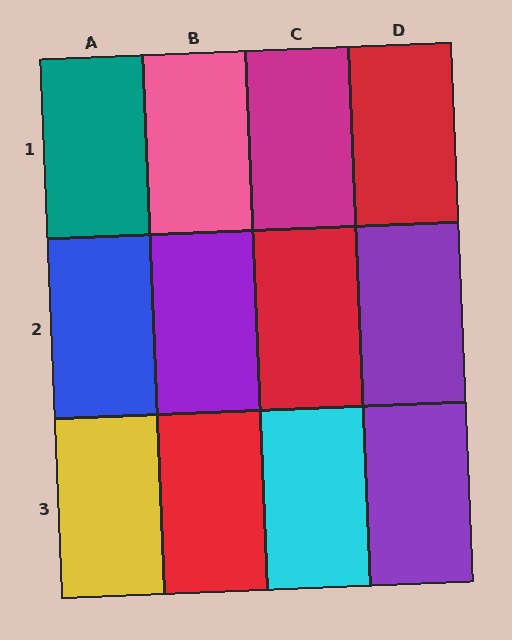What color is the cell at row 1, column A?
Teal.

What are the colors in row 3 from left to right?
Yellow, red, cyan, purple.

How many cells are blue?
1 cell is blue.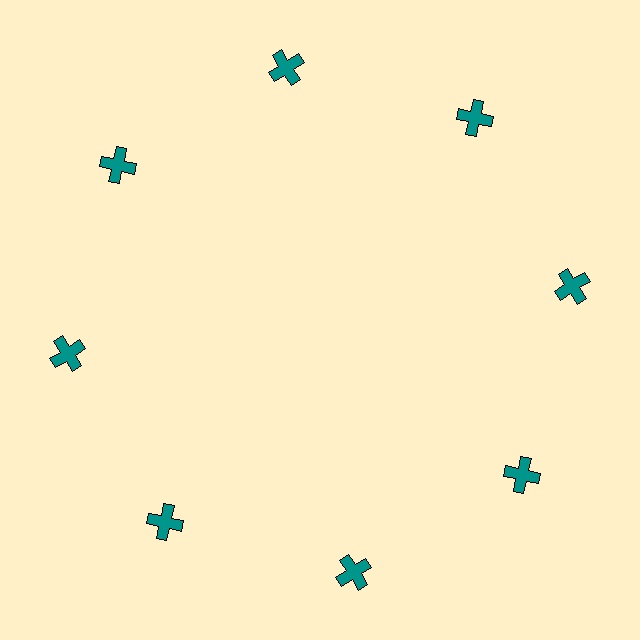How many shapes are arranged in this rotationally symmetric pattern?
There are 8 shapes, arranged in 8 groups of 1.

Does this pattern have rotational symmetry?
Yes, this pattern has 8-fold rotational symmetry. It looks the same after rotating 45 degrees around the center.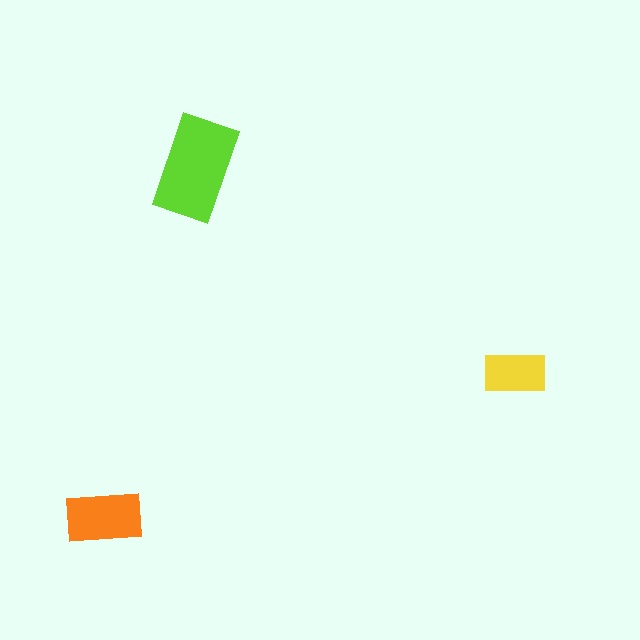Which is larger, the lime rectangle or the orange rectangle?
The lime one.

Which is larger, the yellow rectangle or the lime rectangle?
The lime one.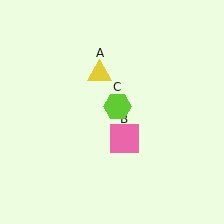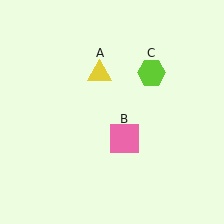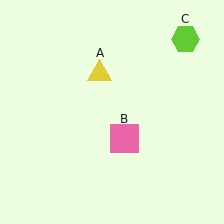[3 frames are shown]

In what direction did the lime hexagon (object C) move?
The lime hexagon (object C) moved up and to the right.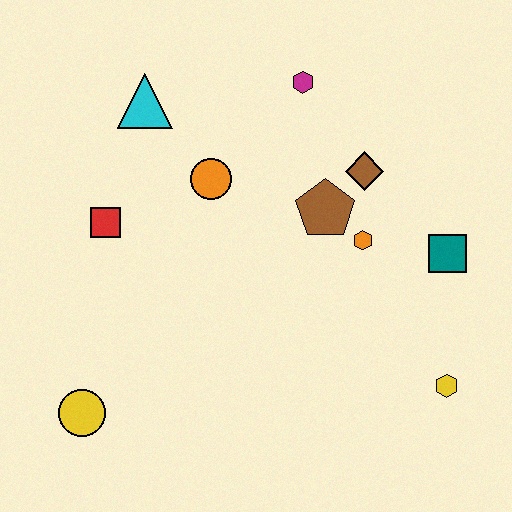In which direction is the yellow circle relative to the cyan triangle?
The yellow circle is below the cyan triangle.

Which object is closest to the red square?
The orange circle is closest to the red square.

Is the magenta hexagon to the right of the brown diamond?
No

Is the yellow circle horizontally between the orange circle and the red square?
No